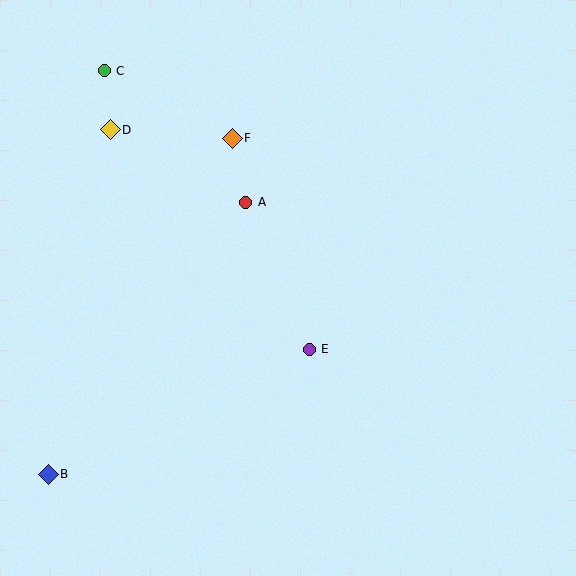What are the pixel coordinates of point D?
Point D is at (110, 130).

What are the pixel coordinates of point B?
Point B is at (48, 474).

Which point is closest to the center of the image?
Point E at (309, 349) is closest to the center.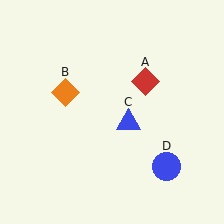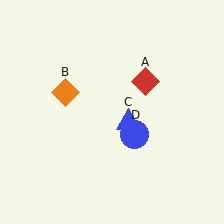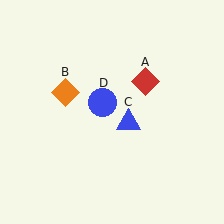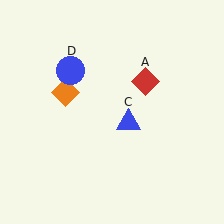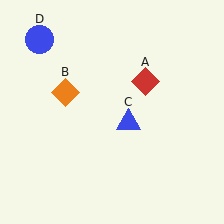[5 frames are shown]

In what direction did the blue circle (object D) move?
The blue circle (object D) moved up and to the left.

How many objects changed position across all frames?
1 object changed position: blue circle (object D).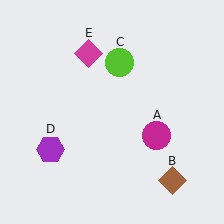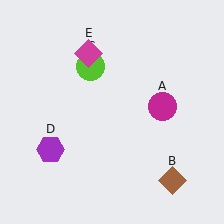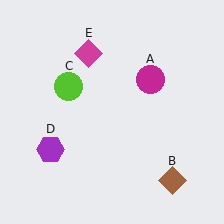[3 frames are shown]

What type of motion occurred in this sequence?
The magenta circle (object A), lime circle (object C) rotated counterclockwise around the center of the scene.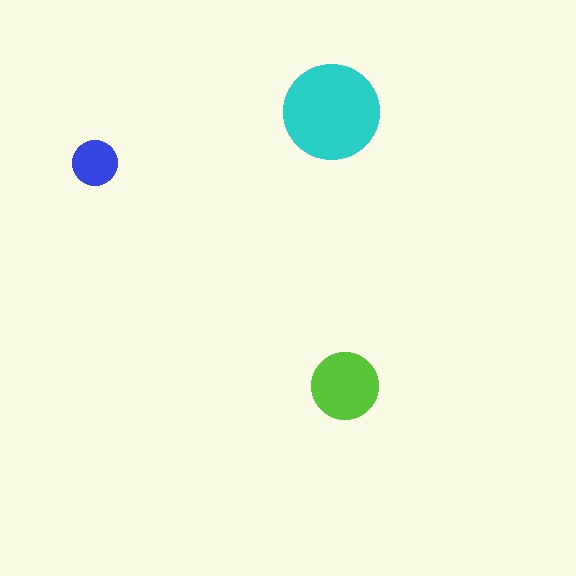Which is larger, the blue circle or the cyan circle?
The cyan one.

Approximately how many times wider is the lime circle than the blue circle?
About 1.5 times wider.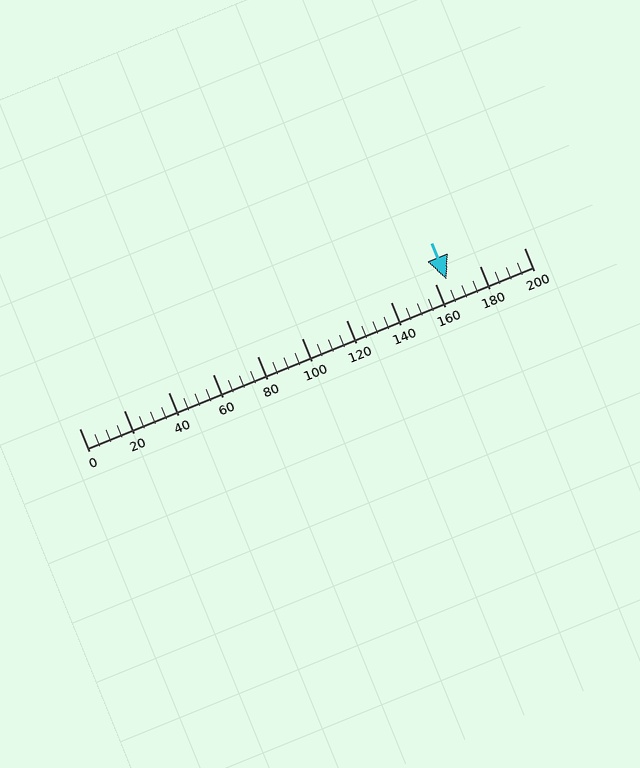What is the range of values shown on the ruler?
The ruler shows values from 0 to 200.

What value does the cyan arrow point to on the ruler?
The cyan arrow points to approximately 165.